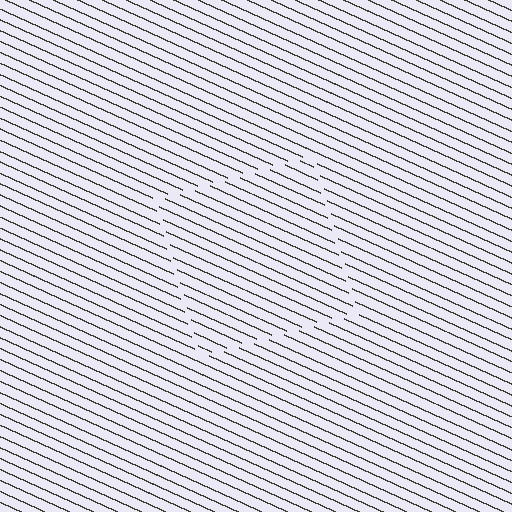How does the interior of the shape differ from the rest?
The interior of the shape contains the same grating, shifted by half a period — the contour is defined by the phase discontinuity where line-ends from the inner and outer gratings abut.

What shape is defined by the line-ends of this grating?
An illusory square. The interior of the shape contains the same grating, shifted by half a period — the contour is defined by the phase discontinuity where line-ends from the inner and outer gratings abut.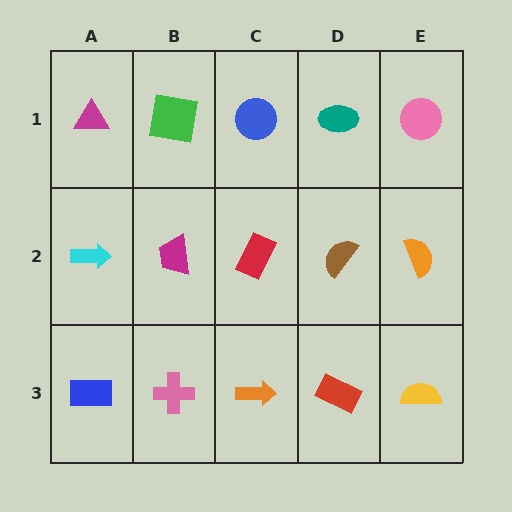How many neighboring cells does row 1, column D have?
3.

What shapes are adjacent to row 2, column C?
A blue circle (row 1, column C), an orange arrow (row 3, column C), a magenta trapezoid (row 2, column B), a brown semicircle (row 2, column D).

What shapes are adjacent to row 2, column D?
A teal ellipse (row 1, column D), a red rectangle (row 3, column D), a red rectangle (row 2, column C), an orange semicircle (row 2, column E).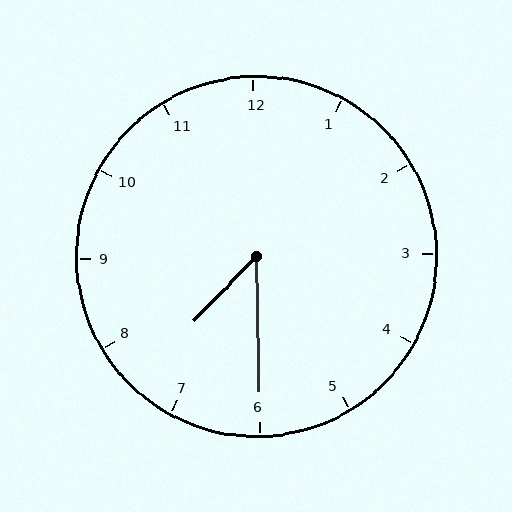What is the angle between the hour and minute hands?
Approximately 45 degrees.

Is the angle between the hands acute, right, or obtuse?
It is acute.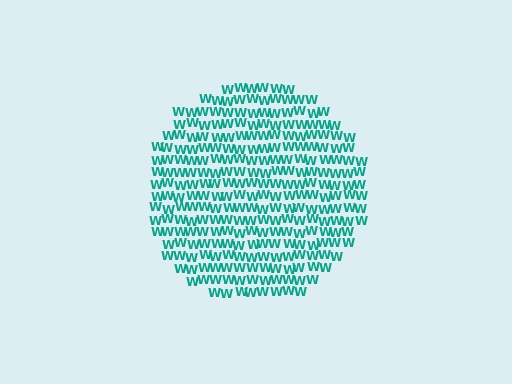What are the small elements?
The small elements are letter W's.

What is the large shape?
The large shape is a circle.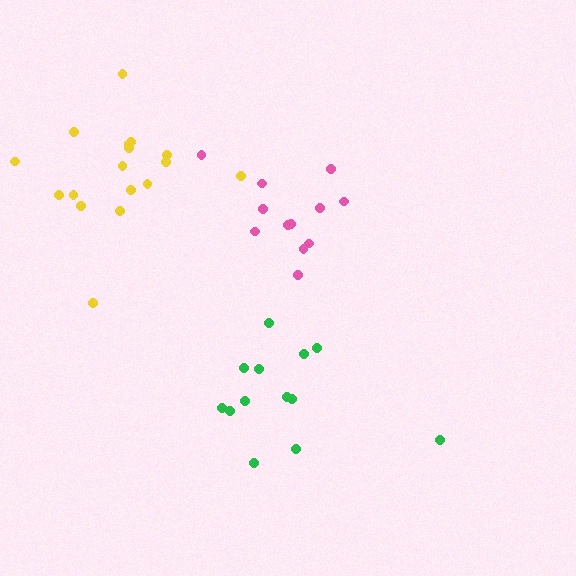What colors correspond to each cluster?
The clusters are colored: green, pink, yellow.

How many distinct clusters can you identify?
There are 3 distinct clusters.